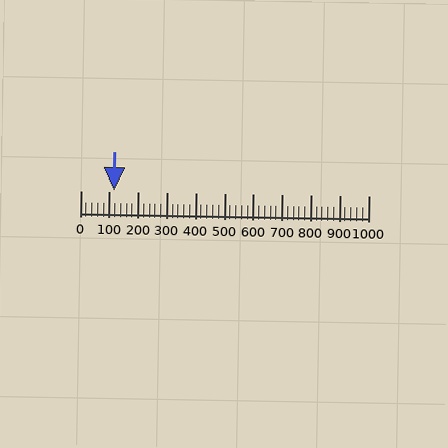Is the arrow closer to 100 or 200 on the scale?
The arrow is closer to 100.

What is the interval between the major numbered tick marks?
The major tick marks are spaced 100 units apart.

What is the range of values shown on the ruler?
The ruler shows values from 0 to 1000.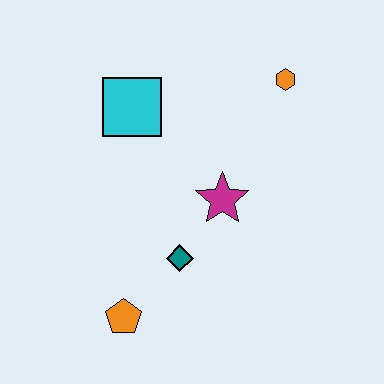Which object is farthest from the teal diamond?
The orange hexagon is farthest from the teal diamond.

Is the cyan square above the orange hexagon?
No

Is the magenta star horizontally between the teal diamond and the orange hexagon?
Yes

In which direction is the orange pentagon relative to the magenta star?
The orange pentagon is below the magenta star.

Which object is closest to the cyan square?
The magenta star is closest to the cyan square.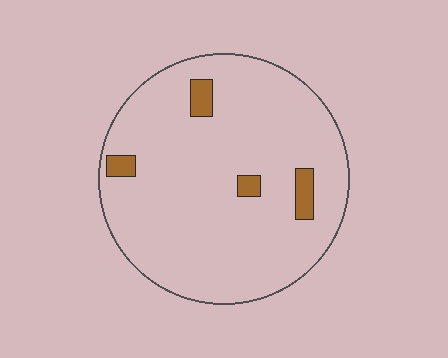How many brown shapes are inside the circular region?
4.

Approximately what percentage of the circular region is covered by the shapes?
Approximately 5%.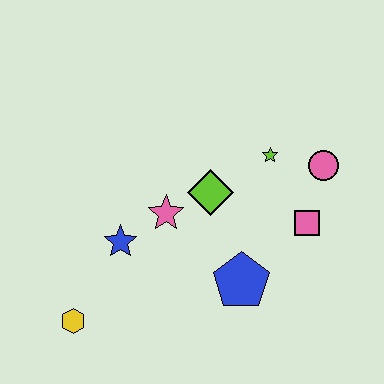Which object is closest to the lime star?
The pink circle is closest to the lime star.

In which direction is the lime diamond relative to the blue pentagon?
The lime diamond is above the blue pentagon.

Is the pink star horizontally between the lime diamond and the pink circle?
No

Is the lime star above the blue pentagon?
Yes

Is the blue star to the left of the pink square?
Yes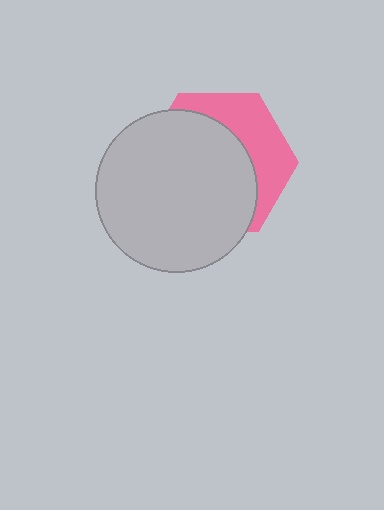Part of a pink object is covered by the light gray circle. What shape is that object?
It is a hexagon.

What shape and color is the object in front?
The object in front is a light gray circle.